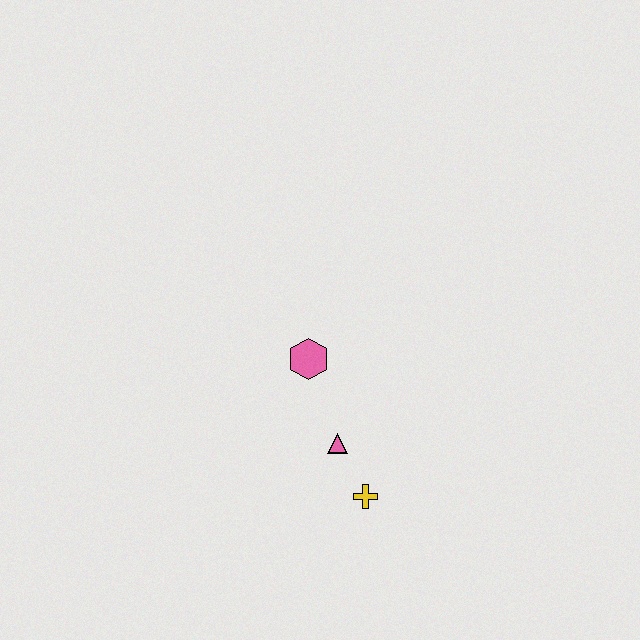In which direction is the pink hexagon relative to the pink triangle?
The pink hexagon is above the pink triangle.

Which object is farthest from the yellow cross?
The pink hexagon is farthest from the yellow cross.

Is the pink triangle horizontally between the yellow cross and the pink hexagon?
Yes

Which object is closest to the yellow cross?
The pink triangle is closest to the yellow cross.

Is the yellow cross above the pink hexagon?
No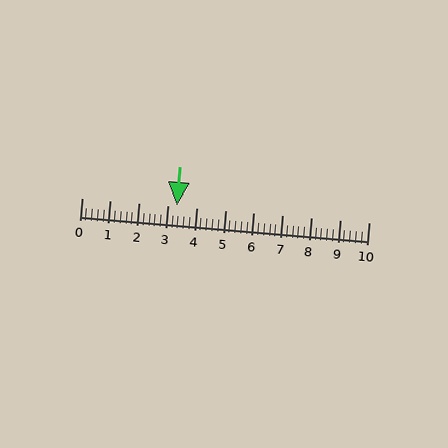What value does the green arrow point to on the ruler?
The green arrow points to approximately 3.3.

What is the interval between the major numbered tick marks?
The major tick marks are spaced 1 units apart.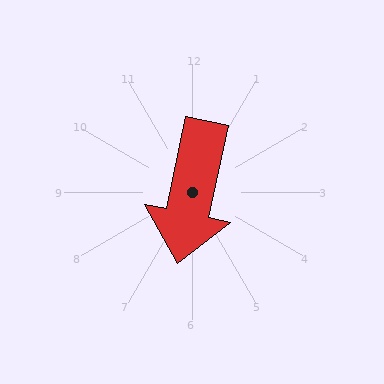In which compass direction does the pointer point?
South.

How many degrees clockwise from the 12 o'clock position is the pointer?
Approximately 192 degrees.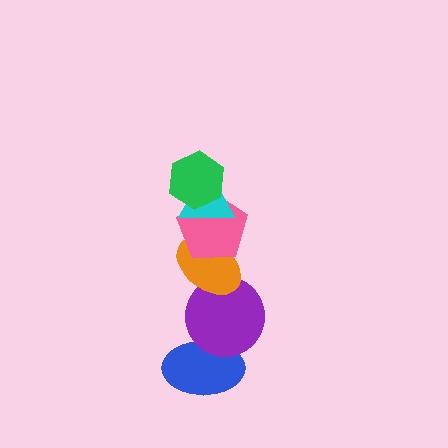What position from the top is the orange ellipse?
The orange ellipse is 4th from the top.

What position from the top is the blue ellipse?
The blue ellipse is 6th from the top.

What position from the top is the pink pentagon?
The pink pentagon is 3rd from the top.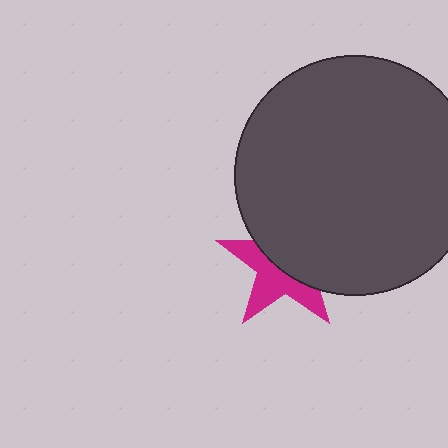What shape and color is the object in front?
The object in front is a dark gray circle.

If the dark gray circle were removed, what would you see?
You would see the complete magenta star.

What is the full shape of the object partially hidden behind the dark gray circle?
The partially hidden object is a magenta star.